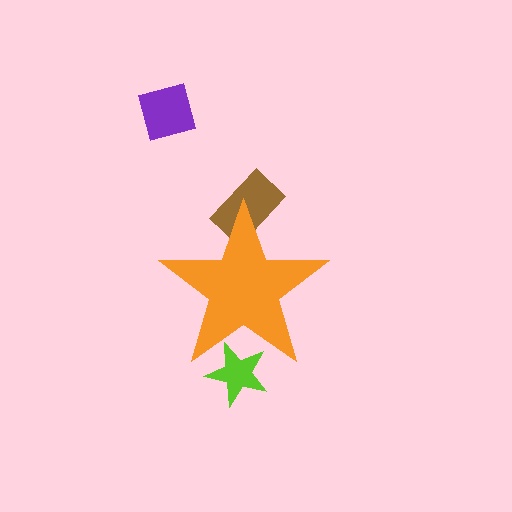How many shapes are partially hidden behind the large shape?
2 shapes are partially hidden.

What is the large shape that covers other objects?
An orange star.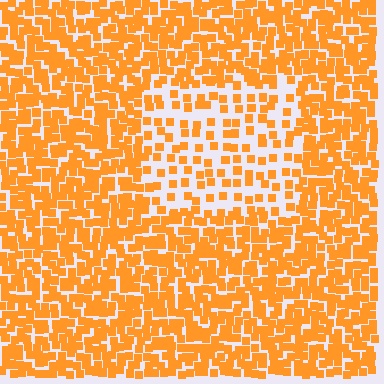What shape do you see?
I see a rectangle.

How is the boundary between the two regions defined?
The boundary is defined by a change in element density (approximately 2.3x ratio). All elements are the same color, size, and shape.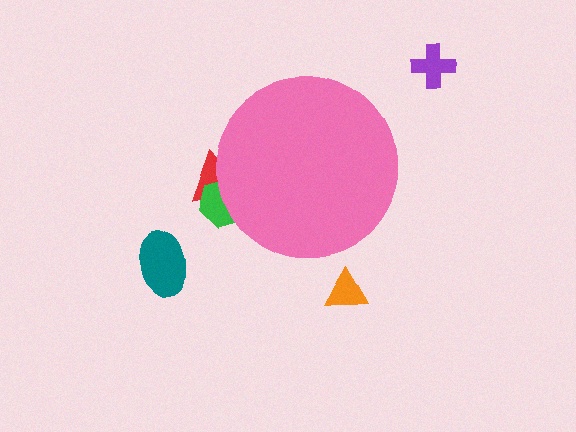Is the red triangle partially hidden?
Yes, the red triangle is partially hidden behind the pink circle.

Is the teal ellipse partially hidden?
No, the teal ellipse is fully visible.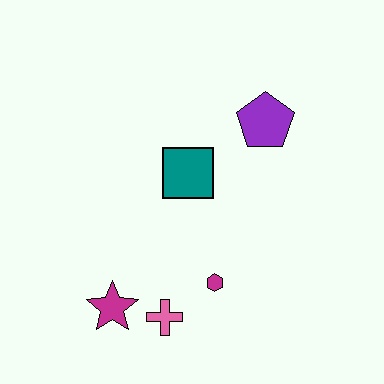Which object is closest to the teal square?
The purple pentagon is closest to the teal square.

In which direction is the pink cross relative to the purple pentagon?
The pink cross is below the purple pentagon.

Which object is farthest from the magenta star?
The purple pentagon is farthest from the magenta star.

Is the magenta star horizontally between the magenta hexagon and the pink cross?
No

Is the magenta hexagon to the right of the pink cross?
Yes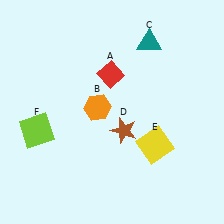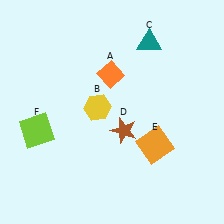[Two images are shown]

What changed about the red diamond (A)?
In Image 1, A is red. In Image 2, it changed to orange.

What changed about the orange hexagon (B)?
In Image 1, B is orange. In Image 2, it changed to yellow.